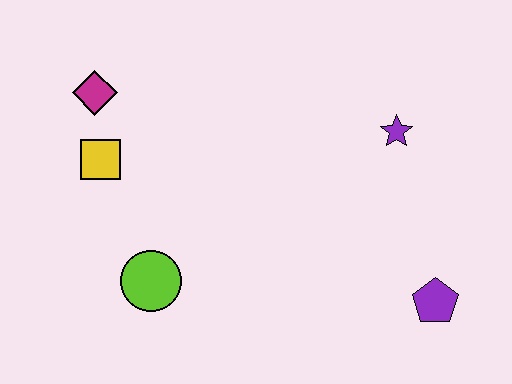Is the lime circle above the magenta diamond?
No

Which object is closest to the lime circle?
The yellow square is closest to the lime circle.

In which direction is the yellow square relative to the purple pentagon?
The yellow square is to the left of the purple pentagon.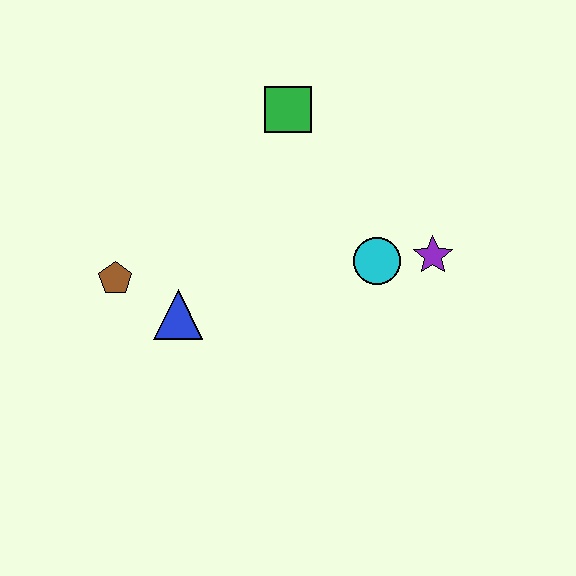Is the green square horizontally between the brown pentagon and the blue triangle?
No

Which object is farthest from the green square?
The brown pentagon is farthest from the green square.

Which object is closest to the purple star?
The cyan circle is closest to the purple star.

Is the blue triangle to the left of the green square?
Yes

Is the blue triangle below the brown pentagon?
Yes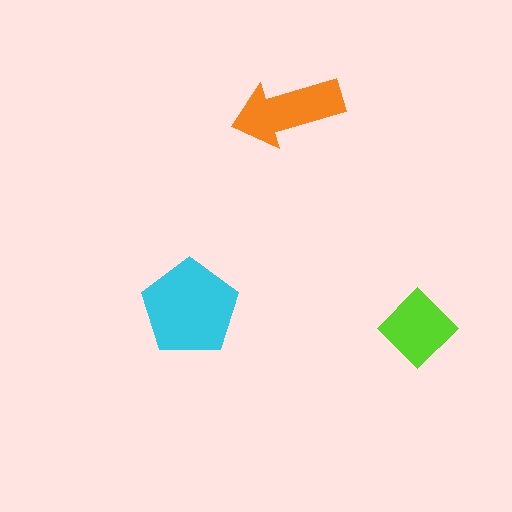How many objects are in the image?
There are 3 objects in the image.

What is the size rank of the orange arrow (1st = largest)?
2nd.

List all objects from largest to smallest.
The cyan pentagon, the orange arrow, the lime diamond.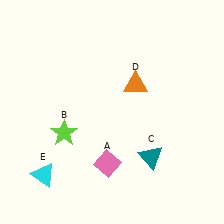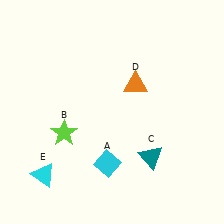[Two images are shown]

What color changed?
The diamond (A) changed from pink in Image 1 to cyan in Image 2.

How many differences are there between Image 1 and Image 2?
There is 1 difference between the two images.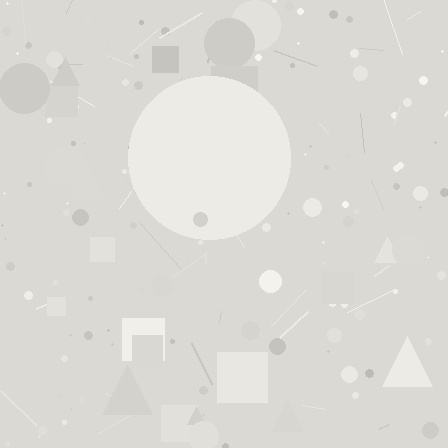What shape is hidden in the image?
A circle is hidden in the image.